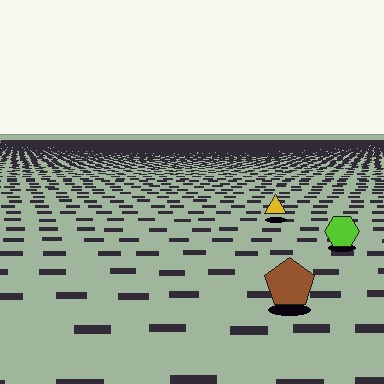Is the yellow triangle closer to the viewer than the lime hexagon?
No. The lime hexagon is closer — you can tell from the texture gradient: the ground texture is coarser near it.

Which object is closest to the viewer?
The brown pentagon is closest. The texture marks near it are larger and more spread out.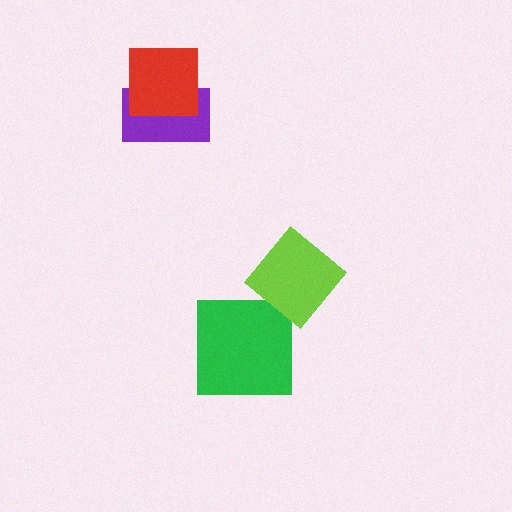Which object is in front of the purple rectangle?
The red square is in front of the purple rectangle.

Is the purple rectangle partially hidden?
Yes, it is partially covered by another shape.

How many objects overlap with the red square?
1 object overlaps with the red square.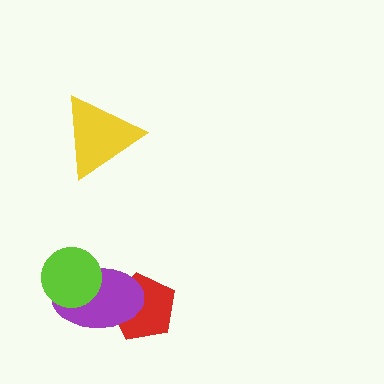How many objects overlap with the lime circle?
1 object overlaps with the lime circle.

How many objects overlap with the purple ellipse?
2 objects overlap with the purple ellipse.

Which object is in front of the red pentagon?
The purple ellipse is in front of the red pentagon.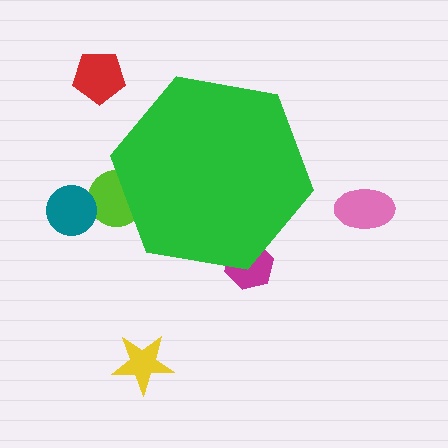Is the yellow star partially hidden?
No, the yellow star is fully visible.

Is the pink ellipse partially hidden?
No, the pink ellipse is fully visible.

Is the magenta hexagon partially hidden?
Yes, the magenta hexagon is partially hidden behind the green hexagon.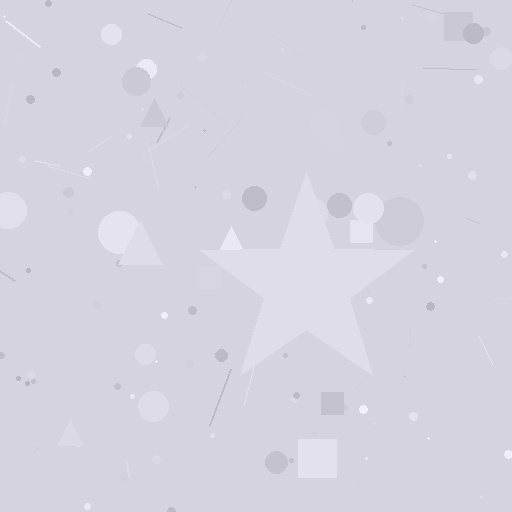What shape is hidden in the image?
A star is hidden in the image.